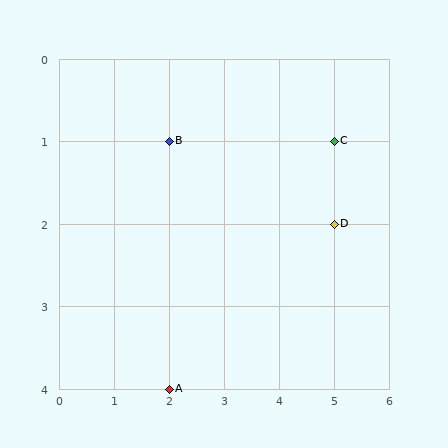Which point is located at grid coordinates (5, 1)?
Point C is at (5, 1).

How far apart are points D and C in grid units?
Points D and C are 1 row apart.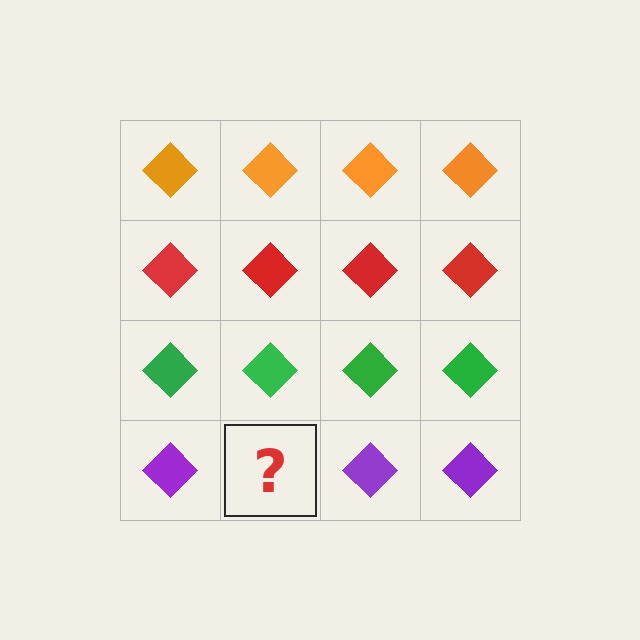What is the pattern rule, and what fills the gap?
The rule is that each row has a consistent color. The gap should be filled with a purple diamond.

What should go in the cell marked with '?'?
The missing cell should contain a purple diamond.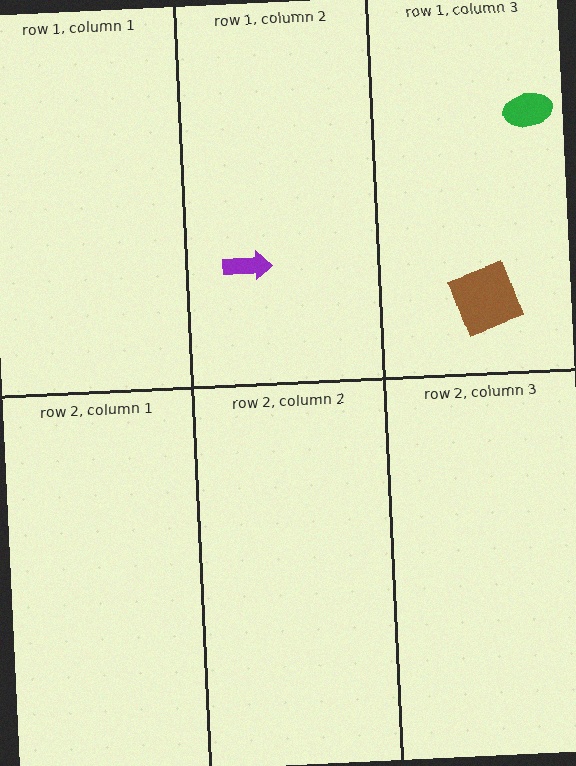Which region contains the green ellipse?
The row 1, column 3 region.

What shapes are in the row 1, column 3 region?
The green ellipse, the brown square.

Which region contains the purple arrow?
The row 1, column 2 region.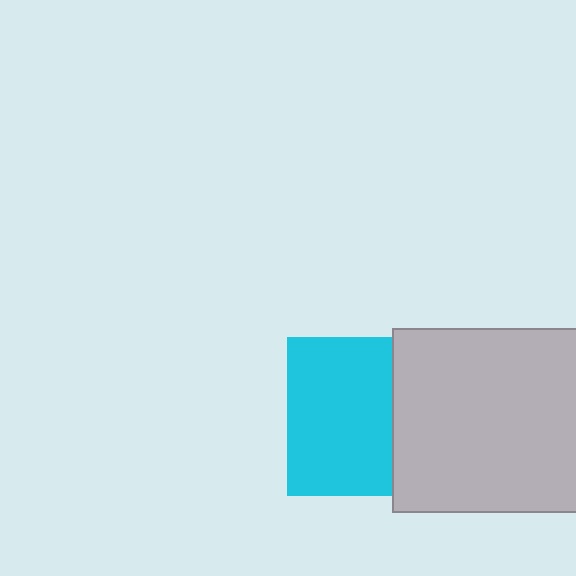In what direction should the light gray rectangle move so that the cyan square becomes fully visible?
The light gray rectangle should move right. That is the shortest direction to clear the overlap and leave the cyan square fully visible.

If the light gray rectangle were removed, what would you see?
You would see the complete cyan square.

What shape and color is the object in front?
The object in front is a light gray rectangle.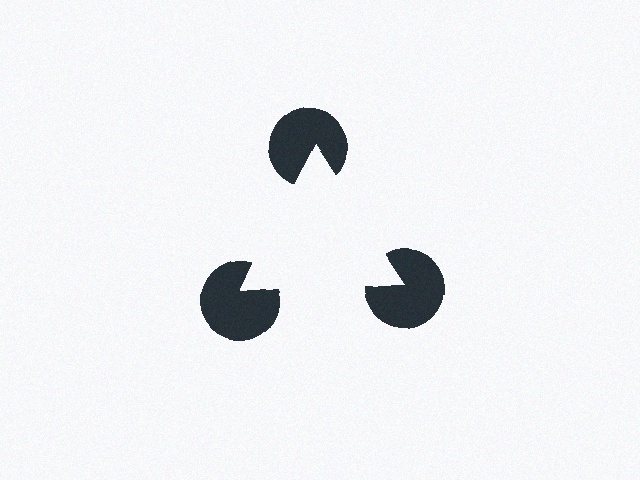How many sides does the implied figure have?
3 sides.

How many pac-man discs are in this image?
There are 3 — one at each vertex of the illusory triangle.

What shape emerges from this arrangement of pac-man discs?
An illusory triangle — its edges are inferred from the aligned wedge cuts in the pac-man discs, not physically drawn.